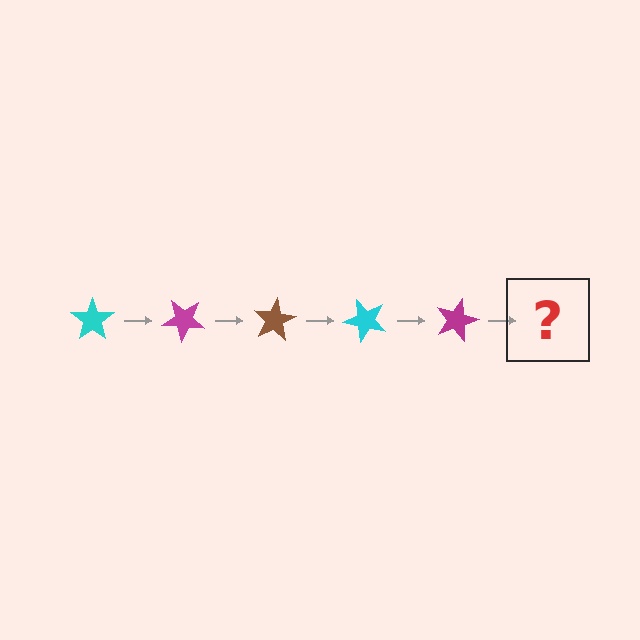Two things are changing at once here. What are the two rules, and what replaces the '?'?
The two rules are that it rotates 40 degrees each step and the color cycles through cyan, magenta, and brown. The '?' should be a brown star, rotated 200 degrees from the start.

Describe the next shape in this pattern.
It should be a brown star, rotated 200 degrees from the start.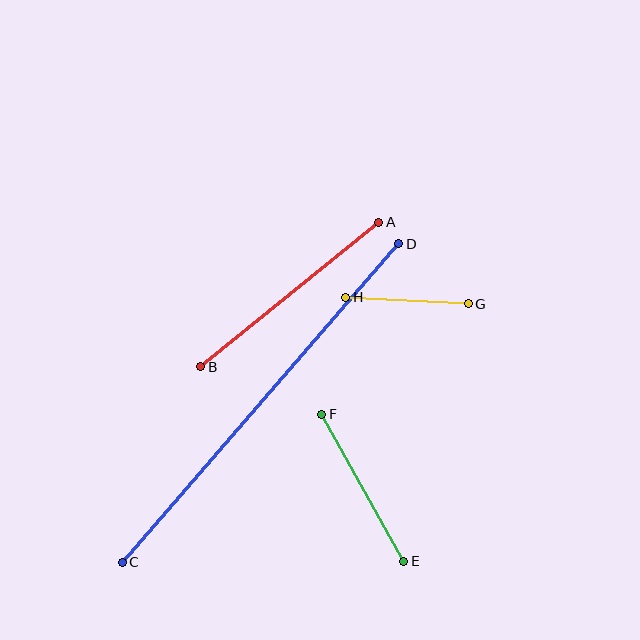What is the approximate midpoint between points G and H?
The midpoint is at approximately (407, 301) pixels.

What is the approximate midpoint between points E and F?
The midpoint is at approximately (363, 488) pixels.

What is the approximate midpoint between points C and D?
The midpoint is at approximately (261, 403) pixels.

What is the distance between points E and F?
The distance is approximately 168 pixels.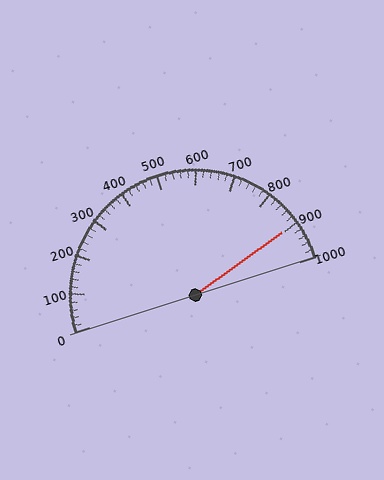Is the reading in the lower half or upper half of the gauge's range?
The reading is in the upper half of the range (0 to 1000).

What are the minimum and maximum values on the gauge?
The gauge ranges from 0 to 1000.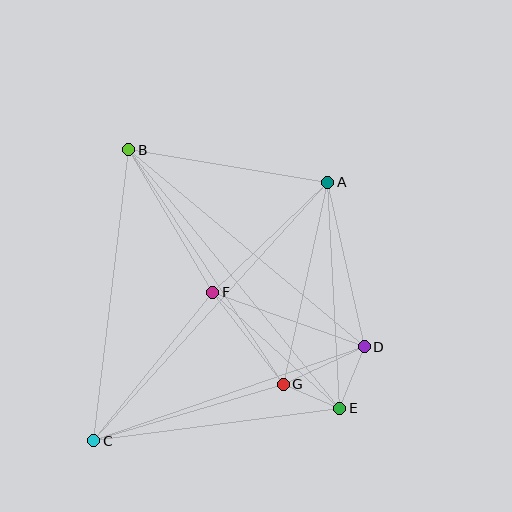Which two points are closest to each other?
Points E and G are closest to each other.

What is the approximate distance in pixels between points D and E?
The distance between D and E is approximately 66 pixels.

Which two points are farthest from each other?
Points A and C are farthest from each other.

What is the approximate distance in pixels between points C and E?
The distance between C and E is approximately 248 pixels.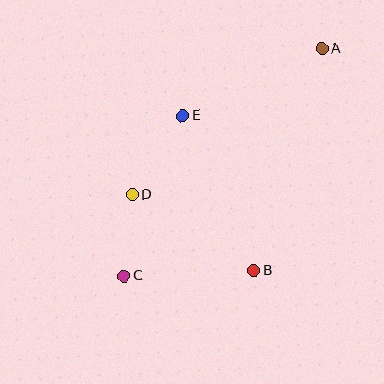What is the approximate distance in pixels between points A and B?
The distance between A and B is approximately 232 pixels.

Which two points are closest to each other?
Points C and D are closest to each other.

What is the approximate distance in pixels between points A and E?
The distance between A and E is approximately 154 pixels.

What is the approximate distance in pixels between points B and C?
The distance between B and C is approximately 130 pixels.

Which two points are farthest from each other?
Points A and C are farthest from each other.